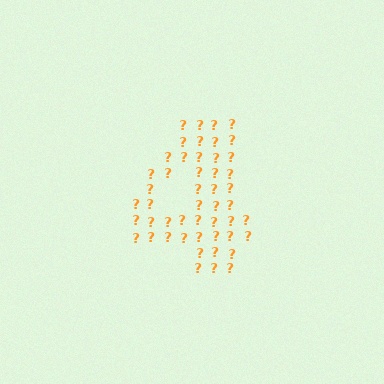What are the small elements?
The small elements are question marks.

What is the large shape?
The large shape is the digit 4.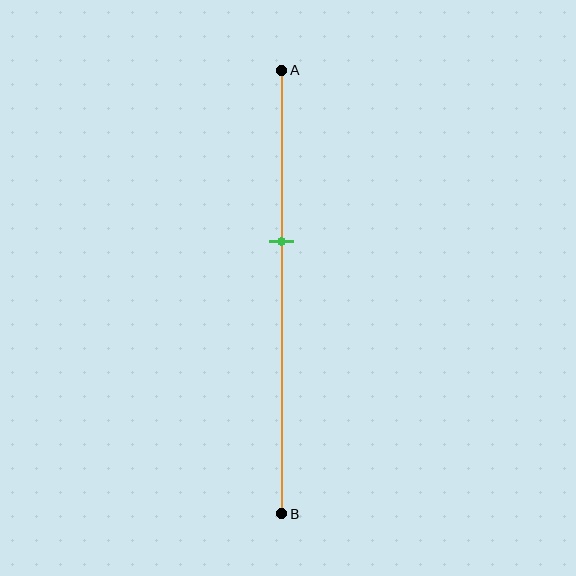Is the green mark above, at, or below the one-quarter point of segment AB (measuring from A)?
The green mark is below the one-quarter point of segment AB.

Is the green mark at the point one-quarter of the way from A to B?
No, the mark is at about 40% from A, not at the 25% one-quarter point.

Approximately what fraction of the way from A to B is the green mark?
The green mark is approximately 40% of the way from A to B.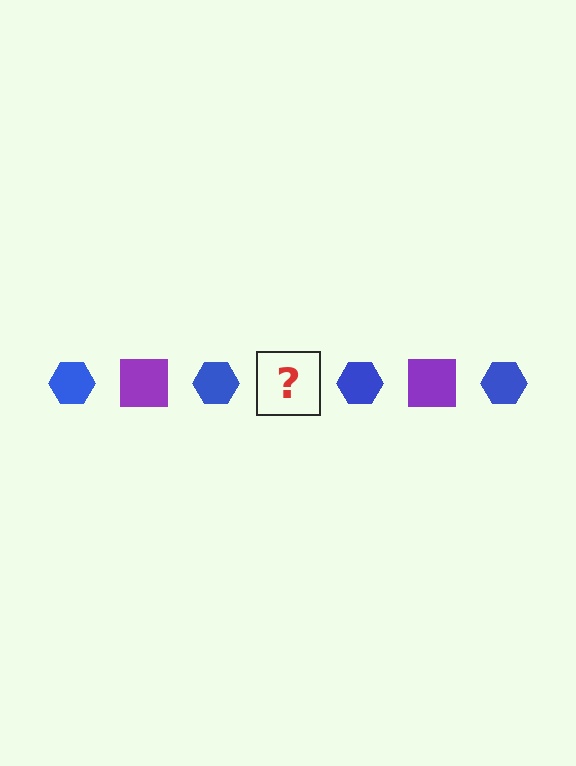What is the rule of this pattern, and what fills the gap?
The rule is that the pattern alternates between blue hexagon and purple square. The gap should be filled with a purple square.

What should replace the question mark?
The question mark should be replaced with a purple square.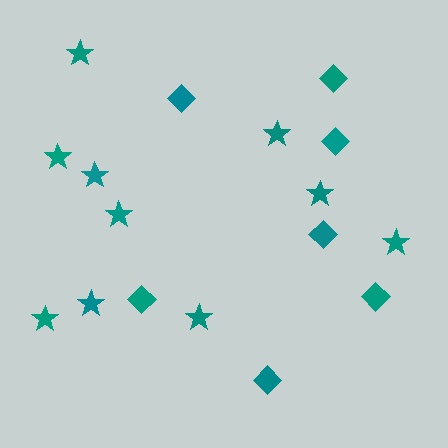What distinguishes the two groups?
There are 2 groups: one group of diamonds (7) and one group of stars (10).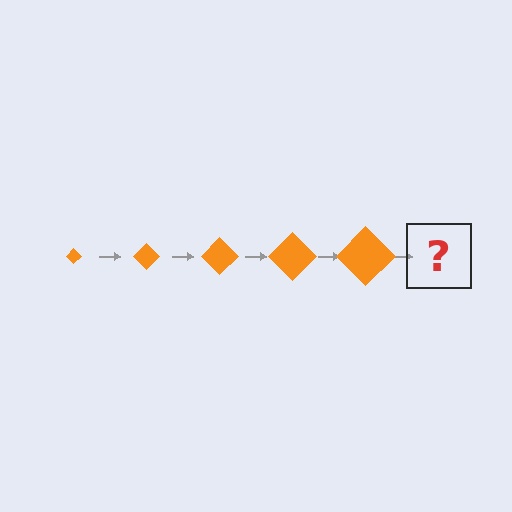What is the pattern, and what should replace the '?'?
The pattern is that the diamond gets progressively larger each step. The '?' should be an orange diamond, larger than the previous one.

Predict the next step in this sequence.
The next step is an orange diamond, larger than the previous one.